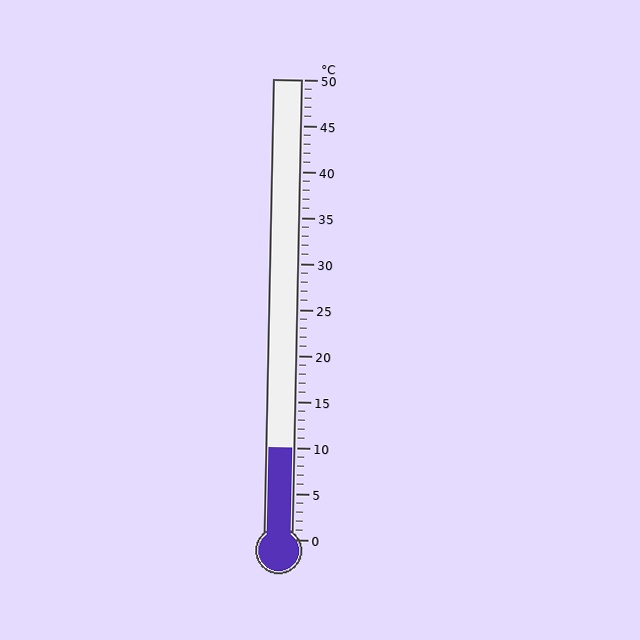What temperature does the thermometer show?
The thermometer shows approximately 10°C.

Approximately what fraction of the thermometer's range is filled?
The thermometer is filled to approximately 20% of its range.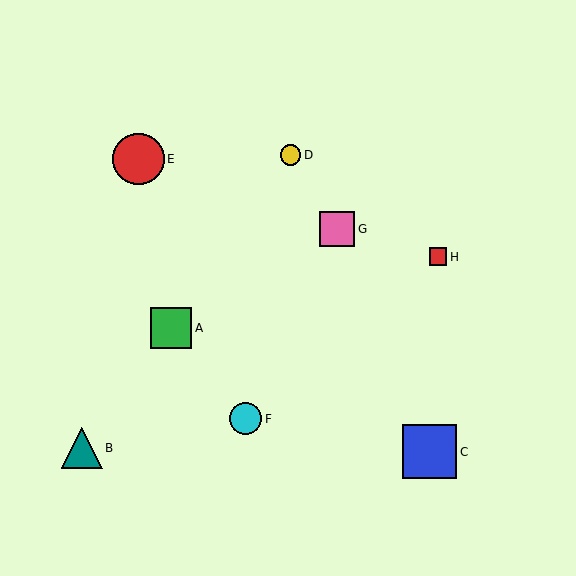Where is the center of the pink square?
The center of the pink square is at (337, 229).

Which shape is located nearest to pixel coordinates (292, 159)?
The yellow circle (labeled D) at (290, 155) is nearest to that location.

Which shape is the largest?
The blue square (labeled C) is the largest.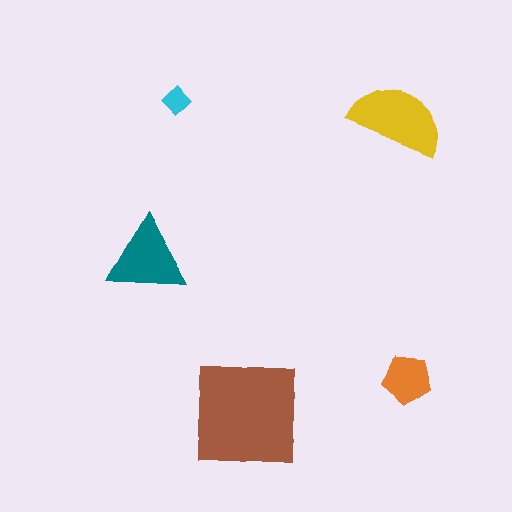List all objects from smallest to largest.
The cyan diamond, the orange pentagon, the teal triangle, the yellow semicircle, the brown square.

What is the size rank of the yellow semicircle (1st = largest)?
2nd.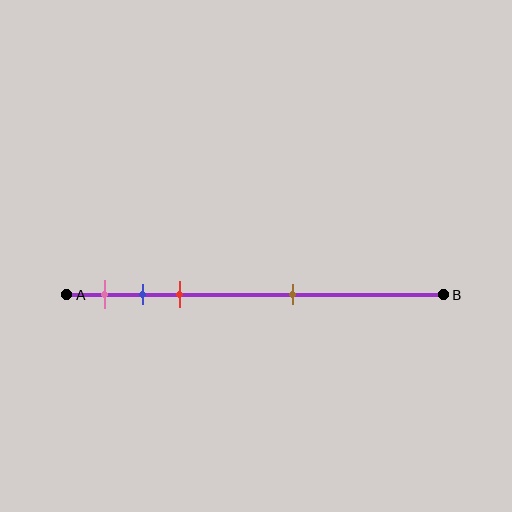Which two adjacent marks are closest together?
The blue and red marks are the closest adjacent pair.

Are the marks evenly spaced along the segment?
No, the marks are not evenly spaced.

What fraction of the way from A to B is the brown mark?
The brown mark is approximately 60% (0.6) of the way from A to B.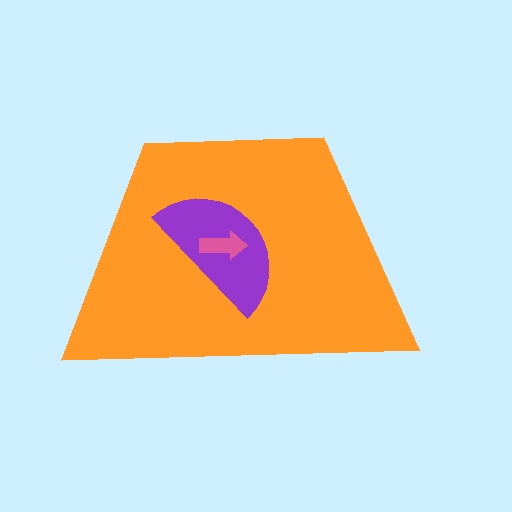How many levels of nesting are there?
3.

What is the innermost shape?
The pink arrow.